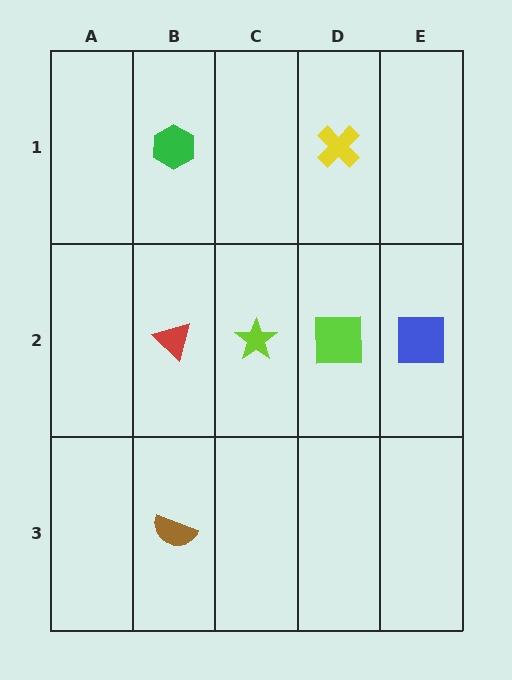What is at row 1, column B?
A green hexagon.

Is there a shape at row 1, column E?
No, that cell is empty.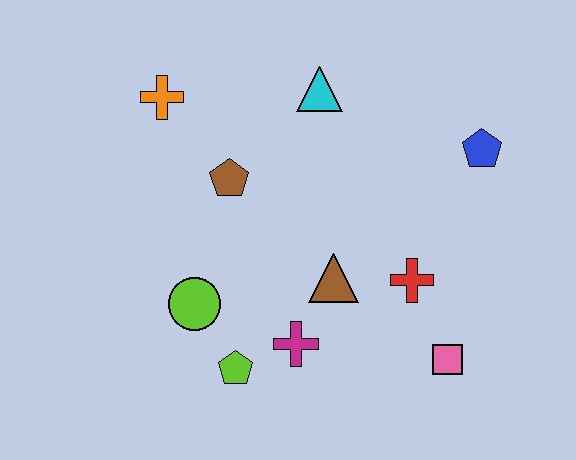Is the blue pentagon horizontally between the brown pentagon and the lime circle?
No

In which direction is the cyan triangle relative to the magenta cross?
The cyan triangle is above the magenta cross.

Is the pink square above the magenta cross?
No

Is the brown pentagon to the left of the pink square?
Yes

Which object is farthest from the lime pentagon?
The blue pentagon is farthest from the lime pentagon.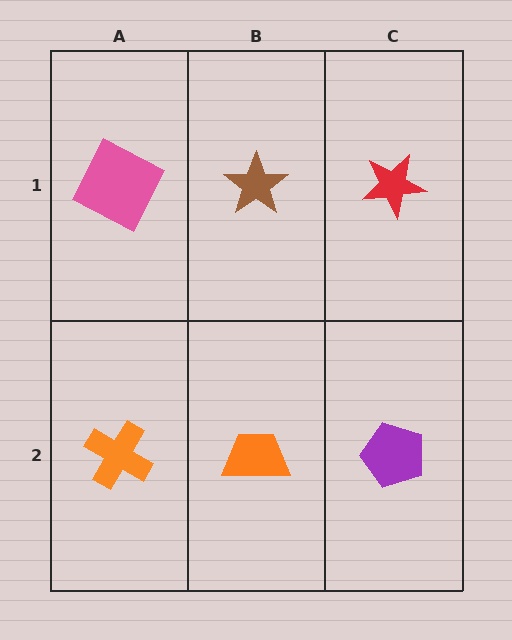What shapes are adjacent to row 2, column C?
A red star (row 1, column C), an orange trapezoid (row 2, column B).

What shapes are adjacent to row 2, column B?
A brown star (row 1, column B), an orange cross (row 2, column A), a purple pentagon (row 2, column C).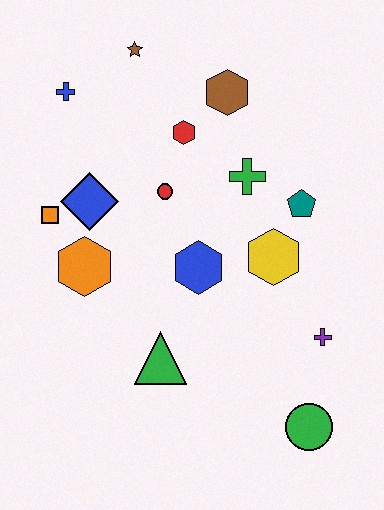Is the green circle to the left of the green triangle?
No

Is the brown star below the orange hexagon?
No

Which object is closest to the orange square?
The blue diamond is closest to the orange square.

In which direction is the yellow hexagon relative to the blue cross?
The yellow hexagon is to the right of the blue cross.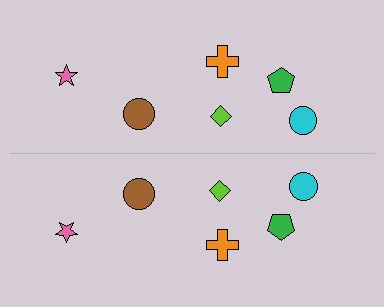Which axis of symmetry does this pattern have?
The pattern has a horizontal axis of symmetry running through the center of the image.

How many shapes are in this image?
There are 12 shapes in this image.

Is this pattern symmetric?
Yes, this pattern has bilateral (reflection) symmetry.